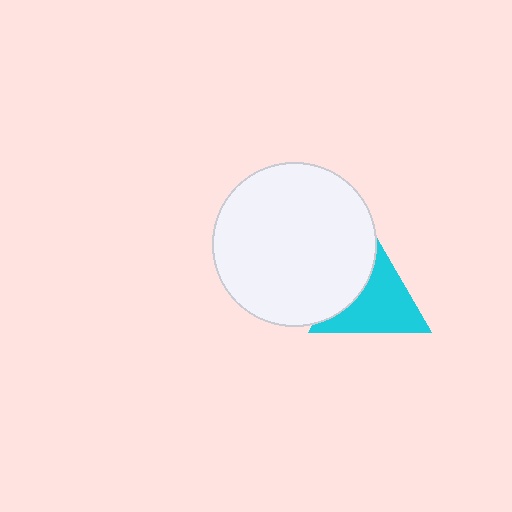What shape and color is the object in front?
The object in front is a white circle.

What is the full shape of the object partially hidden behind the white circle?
The partially hidden object is a cyan triangle.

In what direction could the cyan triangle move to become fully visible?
The cyan triangle could move right. That would shift it out from behind the white circle entirely.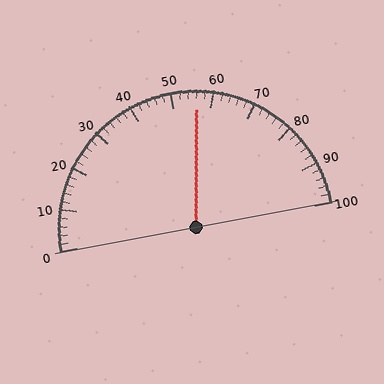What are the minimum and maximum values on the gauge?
The gauge ranges from 0 to 100.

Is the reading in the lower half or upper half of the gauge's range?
The reading is in the upper half of the range (0 to 100).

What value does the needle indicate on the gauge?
The needle indicates approximately 56.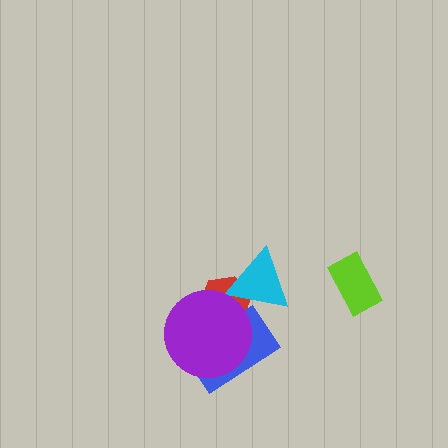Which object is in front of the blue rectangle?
The purple circle is in front of the blue rectangle.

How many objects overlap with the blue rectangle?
2 objects overlap with the blue rectangle.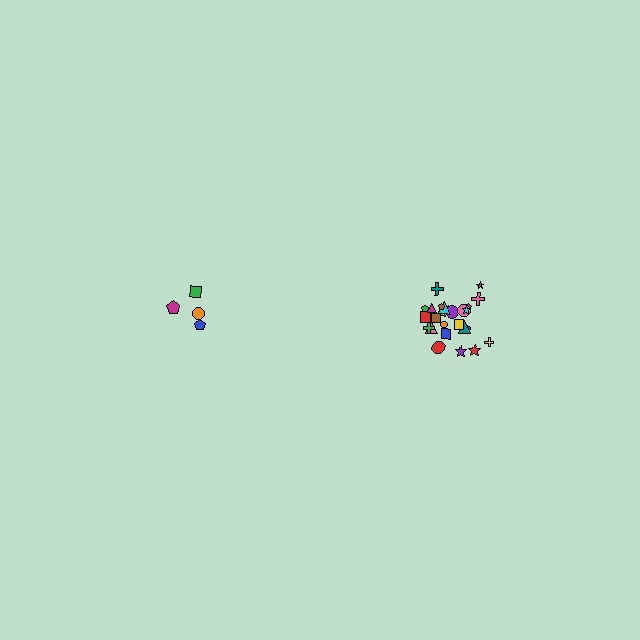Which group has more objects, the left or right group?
The right group.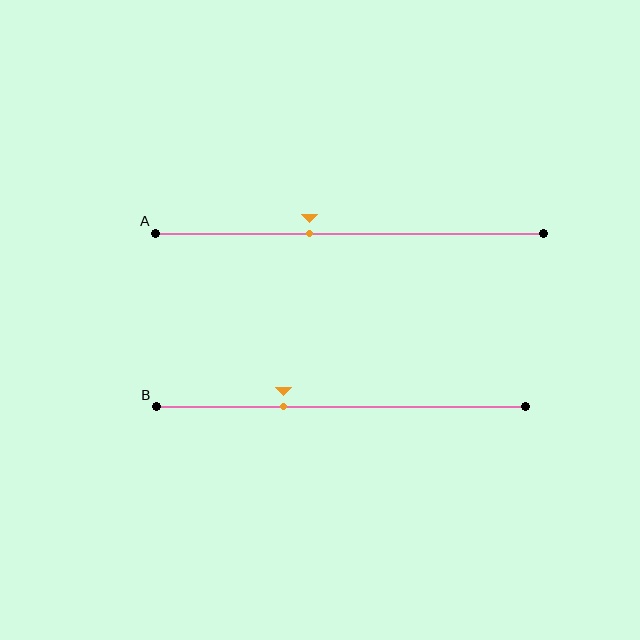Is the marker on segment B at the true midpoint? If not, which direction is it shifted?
No, the marker on segment B is shifted to the left by about 16% of the segment length.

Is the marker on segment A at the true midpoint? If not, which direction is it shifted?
No, the marker on segment A is shifted to the left by about 10% of the segment length.